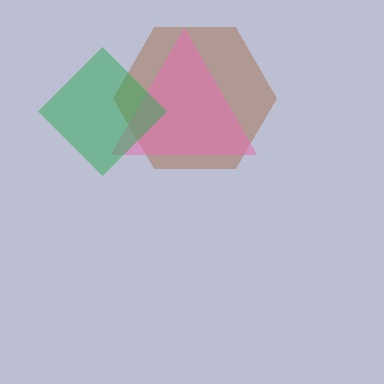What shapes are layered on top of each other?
The layered shapes are: a brown hexagon, a pink triangle, a green diamond.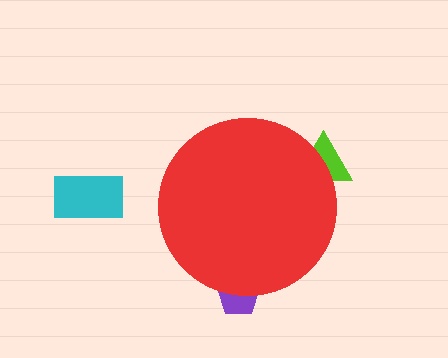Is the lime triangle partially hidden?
Yes, the lime triangle is partially hidden behind the red circle.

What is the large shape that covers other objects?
A red circle.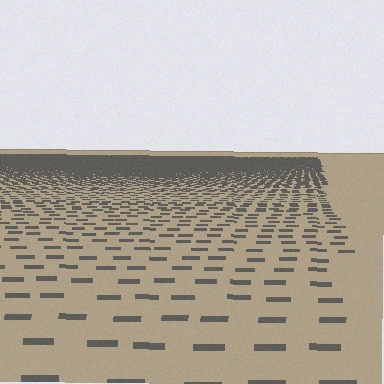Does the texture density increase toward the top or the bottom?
Density increases toward the top.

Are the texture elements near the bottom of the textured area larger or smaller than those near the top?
Larger. Near the bottom, elements are closer to the viewer and appear at a bigger on-screen size.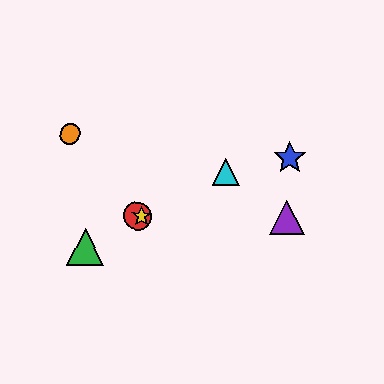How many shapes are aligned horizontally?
3 shapes (the red circle, the yellow star, the purple triangle) are aligned horizontally.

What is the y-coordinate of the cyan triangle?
The cyan triangle is at y≈172.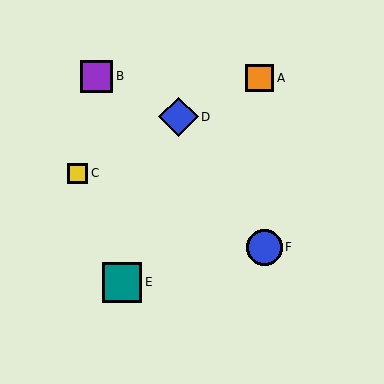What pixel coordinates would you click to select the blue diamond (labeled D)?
Click at (178, 117) to select the blue diamond D.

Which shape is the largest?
The teal square (labeled E) is the largest.